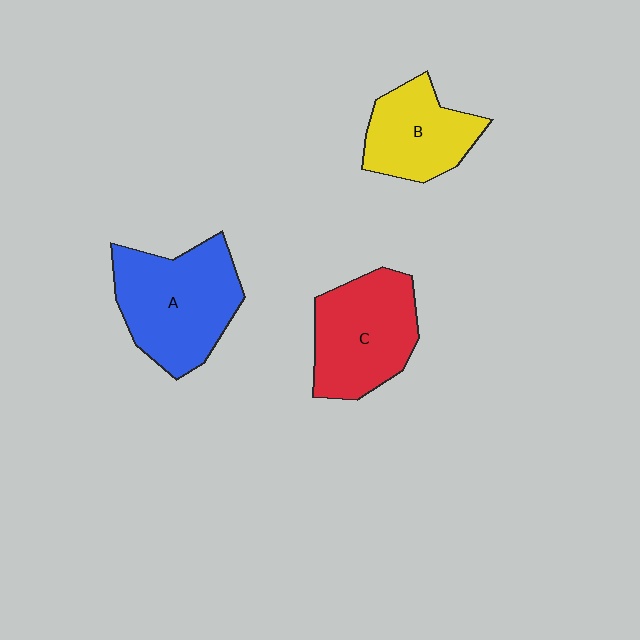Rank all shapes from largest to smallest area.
From largest to smallest: A (blue), C (red), B (yellow).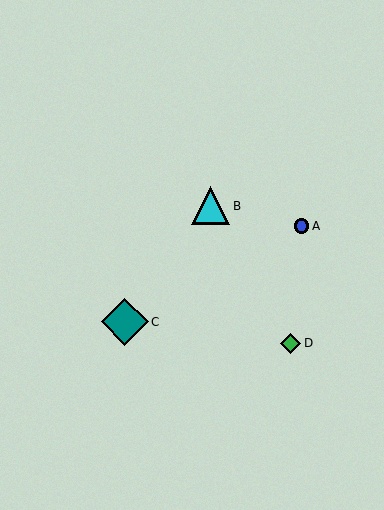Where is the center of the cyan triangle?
The center of the cyan triangle is at (210, 206).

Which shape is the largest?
The teal diamond (labeled C) is the largest.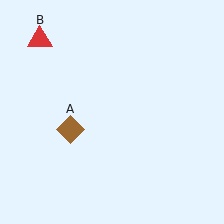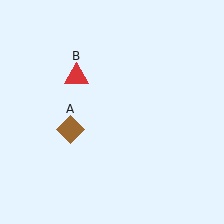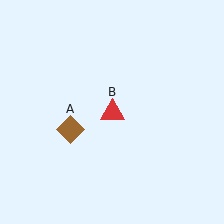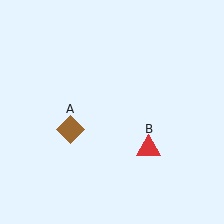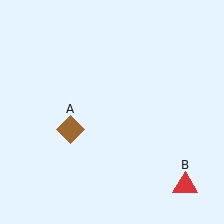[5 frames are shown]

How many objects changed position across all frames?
1 object changed position: red triangle (object B).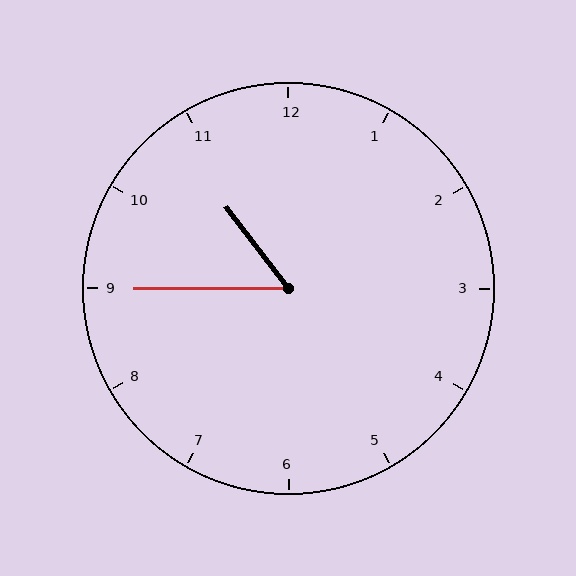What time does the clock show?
10:45.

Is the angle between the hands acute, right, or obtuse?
It is acute.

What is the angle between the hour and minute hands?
Approximately 52 degrees.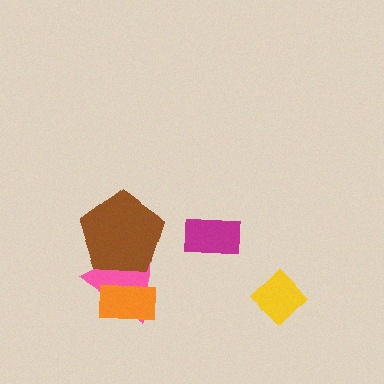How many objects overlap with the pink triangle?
2 objects overlap with the pink triangle.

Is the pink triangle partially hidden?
Yes, it is partially covered by another shape.